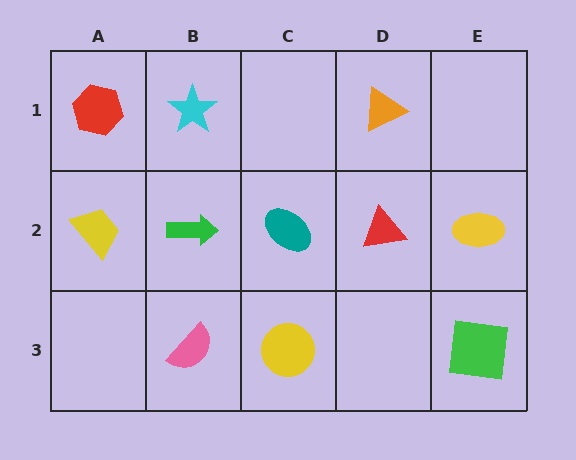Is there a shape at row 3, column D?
No, that cell is empty.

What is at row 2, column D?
A red triangle.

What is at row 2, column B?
A green arrow.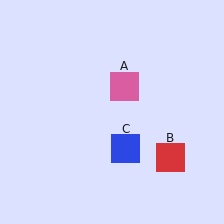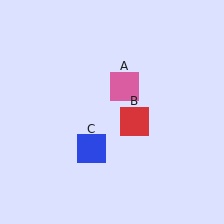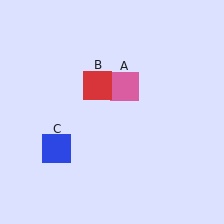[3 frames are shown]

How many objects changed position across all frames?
2 objects changed position: red square (object B), blue square (object C).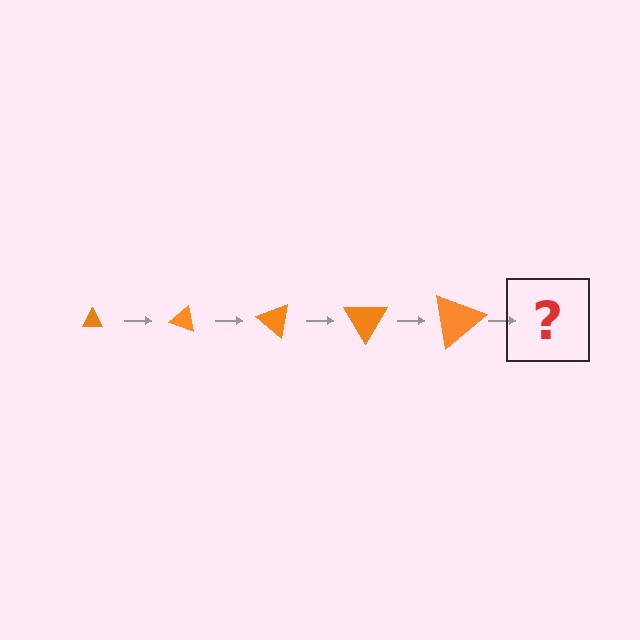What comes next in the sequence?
The next element should be a triangle, larger than the previous one and rotated 100 degrees from the start.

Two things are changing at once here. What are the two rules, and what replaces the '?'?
The two rules are that the triangle grows larger each step and it rotates 20 degrees each step. The '?' should be a triangle, larger than the previous one and rotated 100 degrees from the start.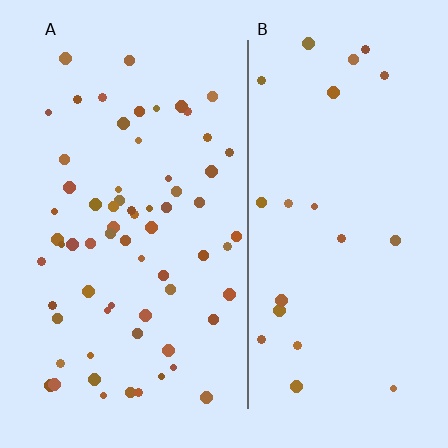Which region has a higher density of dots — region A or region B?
A (the left).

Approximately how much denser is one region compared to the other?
Approximately 3.0× — region A over region B.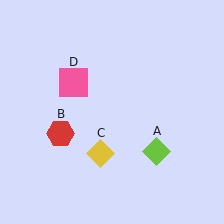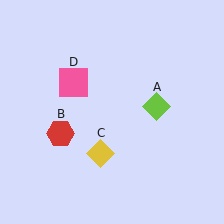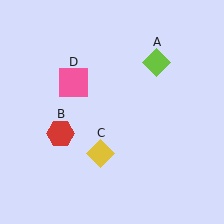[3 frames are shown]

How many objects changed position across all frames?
1 object changed position: lime diamond (object A).